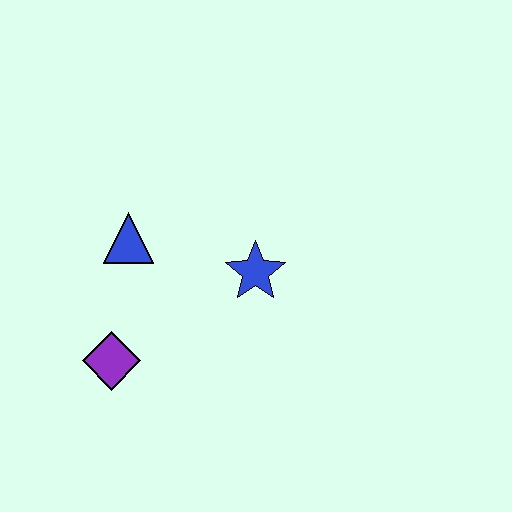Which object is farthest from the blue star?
The purple diamond is farthest from the blue star.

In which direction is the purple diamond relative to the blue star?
The purple diamond is to the left of the blue star.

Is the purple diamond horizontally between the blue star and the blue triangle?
No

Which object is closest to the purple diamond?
The blue triangle is closest to the purple diamond.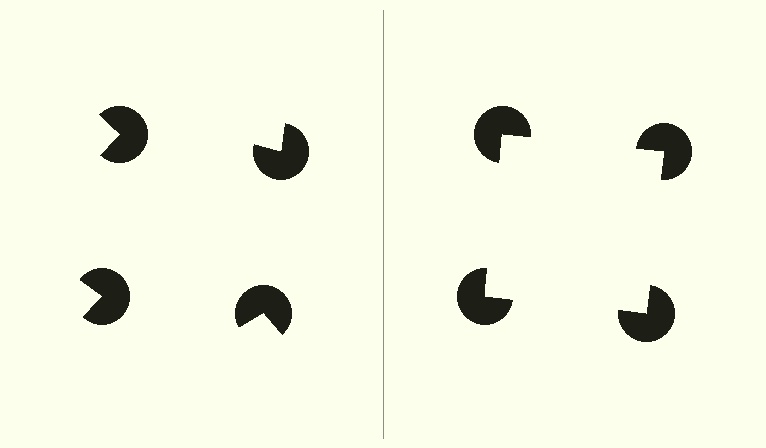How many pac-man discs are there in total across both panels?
8 — 4 on each side.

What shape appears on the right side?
An illusory square.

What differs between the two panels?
The pac-man discs are positioned identically on both sides; only the wedge orientations differ. On the right they align to a square; on the left they are misaligned.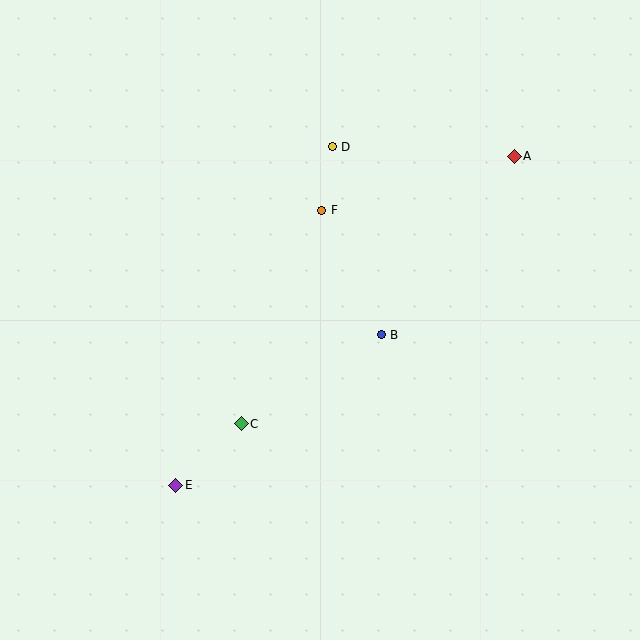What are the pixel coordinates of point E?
Point E is at (176, 485).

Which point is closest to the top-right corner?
Point A is closest to the top-right corner.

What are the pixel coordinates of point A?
Point A is at (514, 156).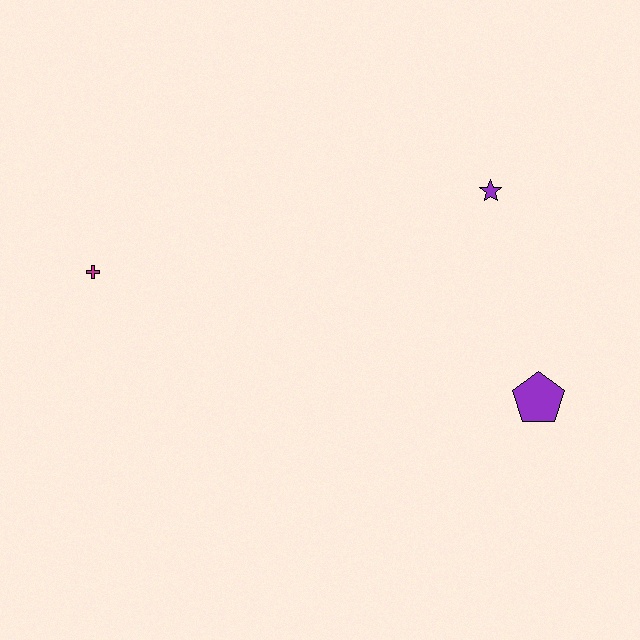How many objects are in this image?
There are 3 objects.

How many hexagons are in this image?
There are no hexagons.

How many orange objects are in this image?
There are no orange objects.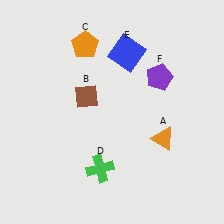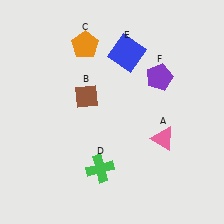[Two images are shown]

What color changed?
The triangle (A) changed from orange in Image 1 to pink in Image 2.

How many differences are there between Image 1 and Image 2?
There is 1 difference between the two images.